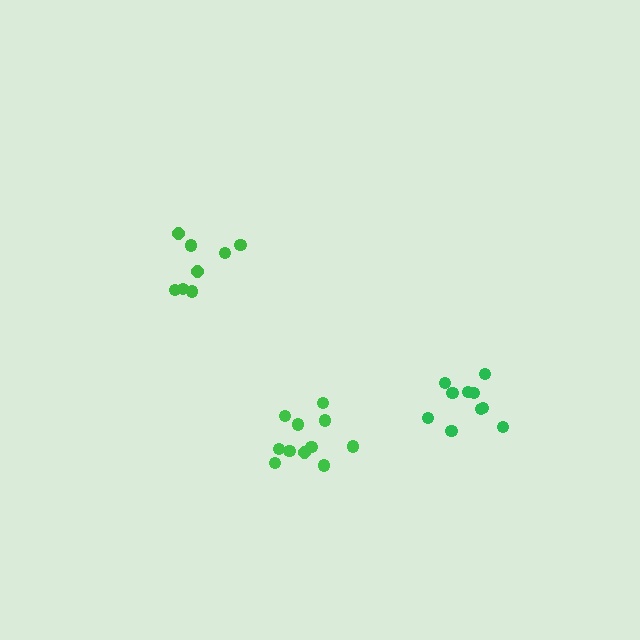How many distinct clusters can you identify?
There are 3 distinct clusters.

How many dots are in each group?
Group 1: 10 dots, Group 2: 8 dots, Group 3: 11 dots (29 total).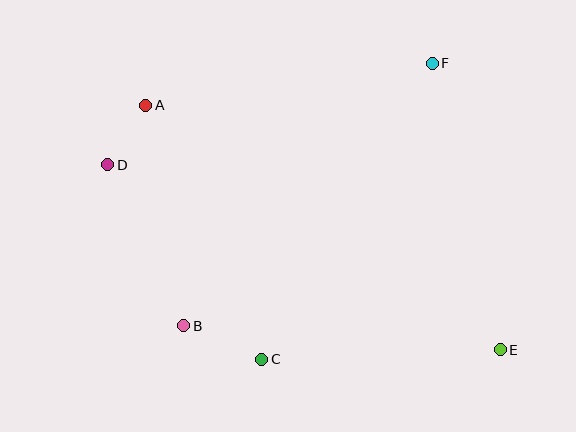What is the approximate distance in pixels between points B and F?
The distance between B and F is approximately 361 pixels.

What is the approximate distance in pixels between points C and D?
The distance between C and D is approximately 248 pixels.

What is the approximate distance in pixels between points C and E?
The distance between C and E is approximately 239 pixels.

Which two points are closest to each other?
Points A and D are closest to each other.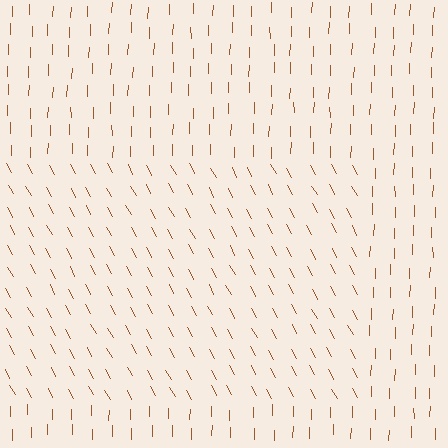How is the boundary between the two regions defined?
The boundary is defined purely by a change in line orientation (approximately 30 degrees difference). All lines are the same color and thickness.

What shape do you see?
I see a rectangle.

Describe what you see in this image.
The image is filled with small brown line segments. A rectangle region in the image has lines oriented differently from the surrounding lines, creating a visible texture boundary.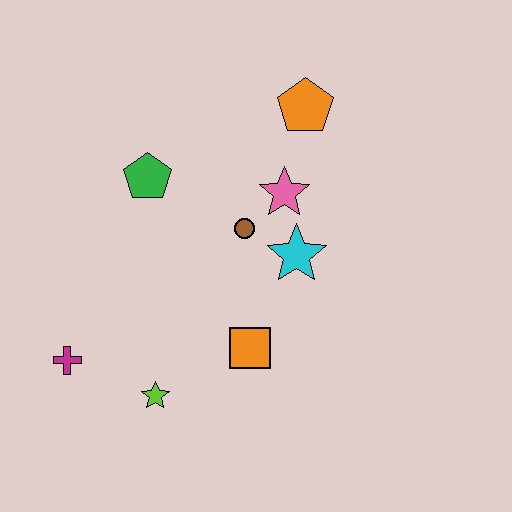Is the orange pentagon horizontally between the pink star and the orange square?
No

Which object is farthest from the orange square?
The orange pentagon is farthest from the orange square.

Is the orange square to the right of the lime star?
Yes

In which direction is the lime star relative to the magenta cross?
The lime star is to the right of the magenta cross.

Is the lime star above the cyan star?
No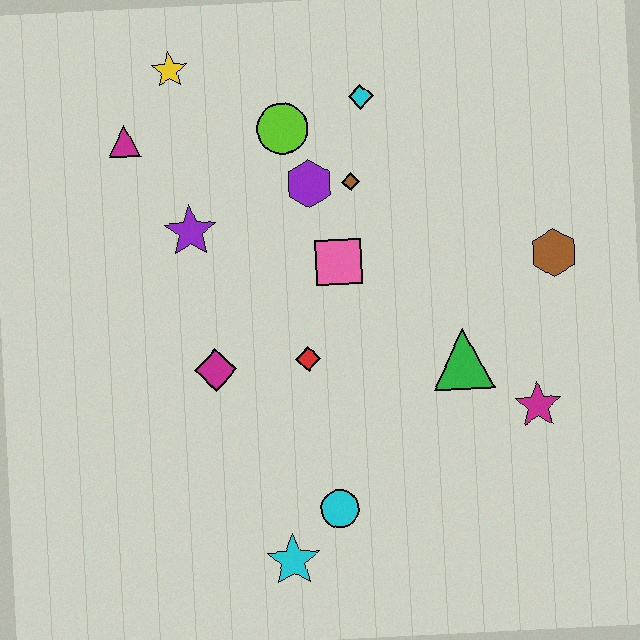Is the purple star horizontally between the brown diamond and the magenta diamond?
No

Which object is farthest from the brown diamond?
The cyan star is farthest from the brown diamond.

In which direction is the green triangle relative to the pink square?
The green triangle is to the right of the pink square.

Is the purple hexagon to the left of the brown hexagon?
Yes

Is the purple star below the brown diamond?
Yes